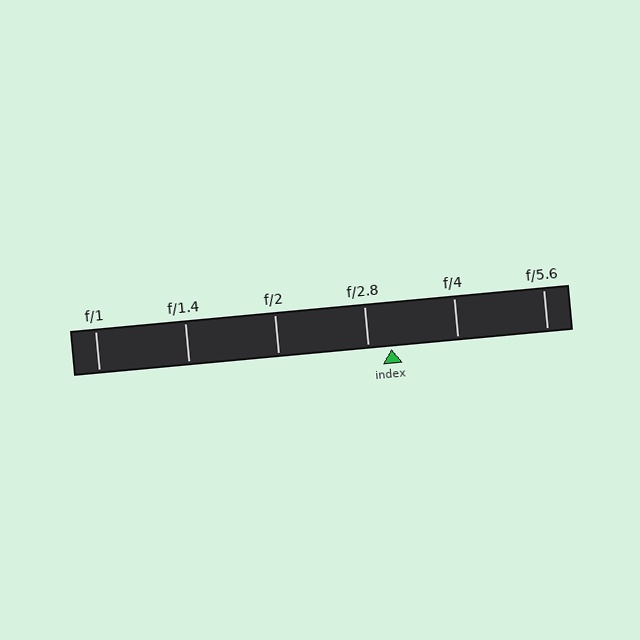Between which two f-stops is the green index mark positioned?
The index mark is between f/2.8 and f/4.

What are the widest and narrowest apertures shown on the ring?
The widest aperture shown is f/1 and the narrowest is f/5.6.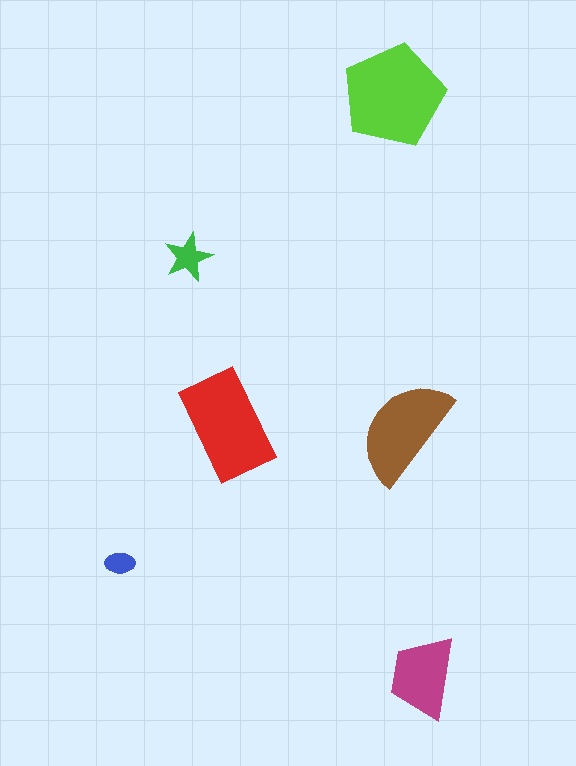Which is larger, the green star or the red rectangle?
The red rectangle.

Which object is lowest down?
The magenta trapezoid is bottommost.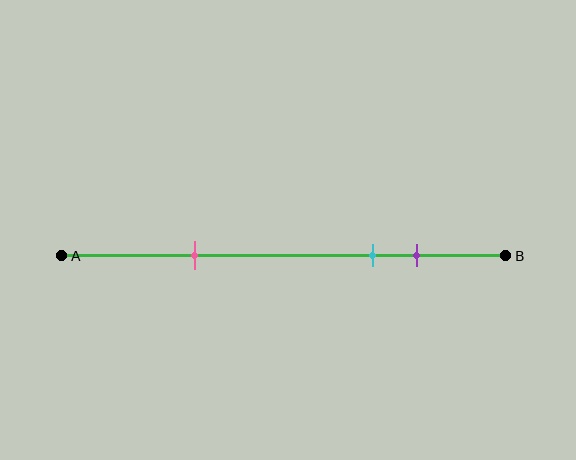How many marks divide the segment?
There are 3 marks dividing the segment.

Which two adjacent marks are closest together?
The cyan and purple marks are the closest adjacent pair.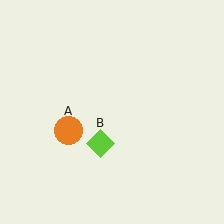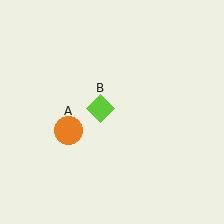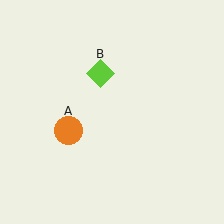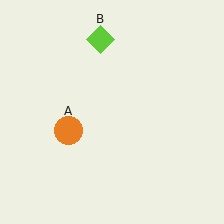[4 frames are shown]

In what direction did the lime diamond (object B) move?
The lime diamond (object B) moved up.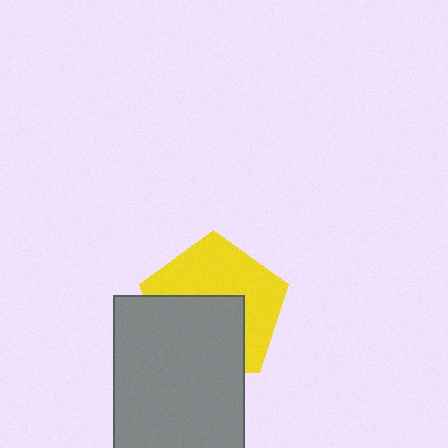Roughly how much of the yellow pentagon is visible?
About half of it is visible (roughly 52%).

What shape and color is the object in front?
The object in front is a gray rectangle.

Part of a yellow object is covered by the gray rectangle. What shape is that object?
It is a pentagon.